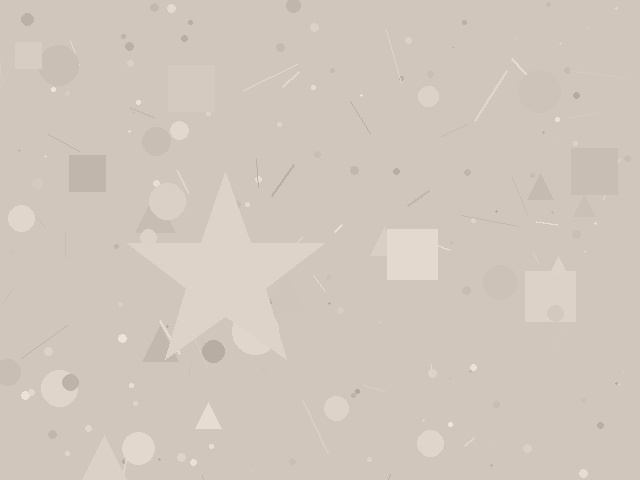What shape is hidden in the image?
A star is hidden in the image.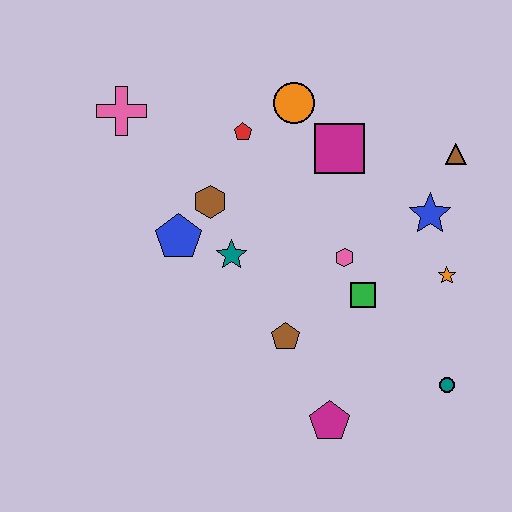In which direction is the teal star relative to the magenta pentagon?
The teal star is above the magenta pentagon.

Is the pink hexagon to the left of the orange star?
Yes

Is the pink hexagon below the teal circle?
No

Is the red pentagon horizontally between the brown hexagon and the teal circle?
Yes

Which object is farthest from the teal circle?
The pink cross is farthest from the teal circle.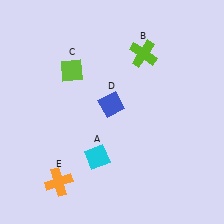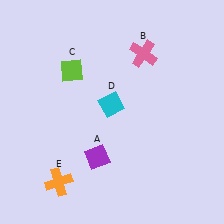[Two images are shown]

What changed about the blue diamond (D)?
In Image 1, D is blue. In Image 2, it changed to cyan.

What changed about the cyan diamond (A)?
In Image 1, A is cyan. In Image 2, it changed to purple.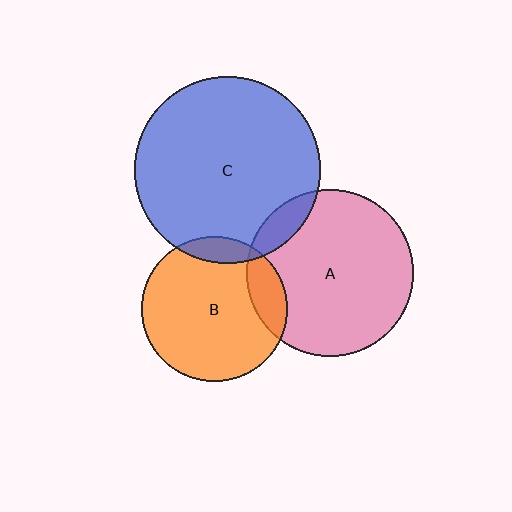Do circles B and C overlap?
Yes.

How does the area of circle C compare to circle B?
Approximately 1.6 times.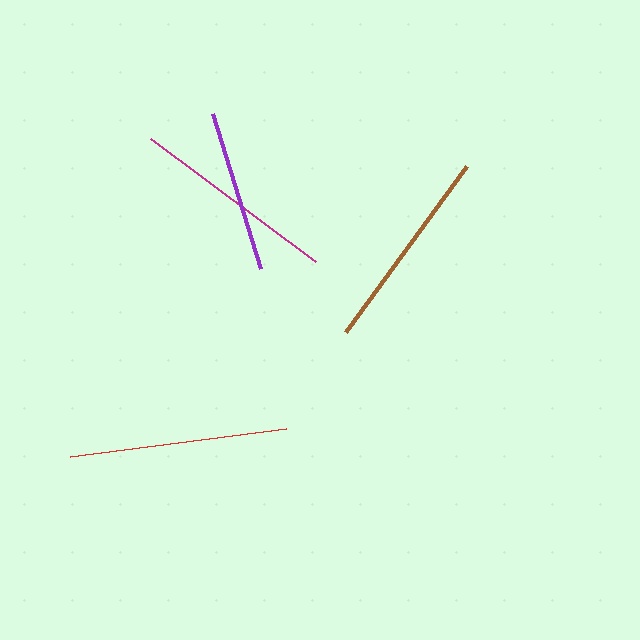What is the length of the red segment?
The red segment is approximately 218 pixels long.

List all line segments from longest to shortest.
From longest to shortest: red, brown, magenta, purple.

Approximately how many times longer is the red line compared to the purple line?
The red line is approximately 1.3 times the length of the purple line.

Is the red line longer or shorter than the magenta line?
The red line is longer than the magenta line.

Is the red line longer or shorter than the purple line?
The red line is longer than the purple line.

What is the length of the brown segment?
The brown segment is approximately 206 pixels long.